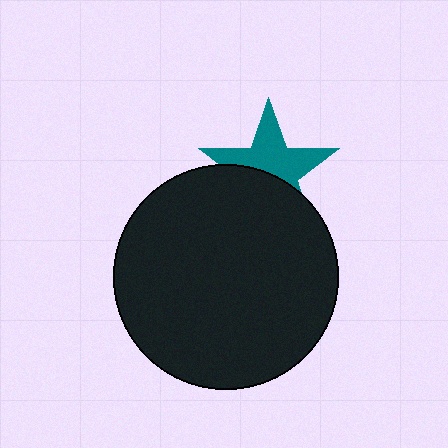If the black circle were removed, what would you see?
You would see the complete teal star.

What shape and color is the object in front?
The object in front is a black circle.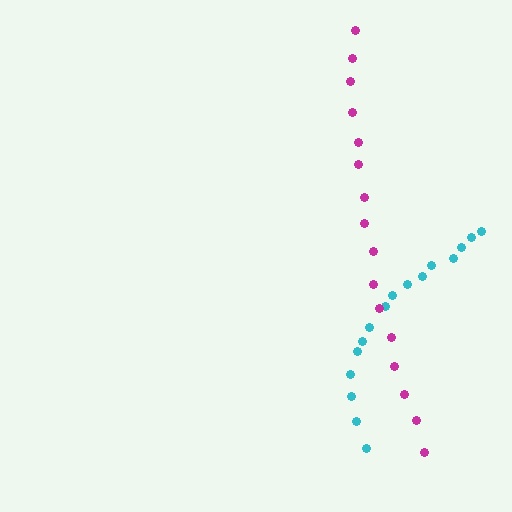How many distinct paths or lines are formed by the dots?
There are 2 distinct paths.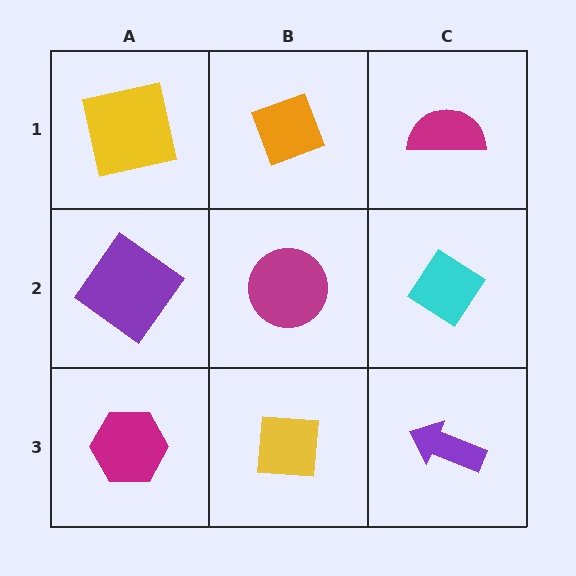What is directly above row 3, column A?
A purple diamond.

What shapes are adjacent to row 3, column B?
A magenta circle (row 2, column B), a magenta hexagon (row 3, column A), a purple arrow (row 3, column C).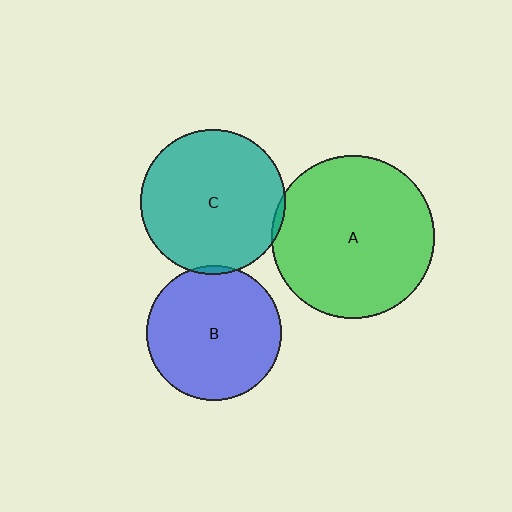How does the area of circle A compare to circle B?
Approximately 1.4 times.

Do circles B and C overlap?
Yes.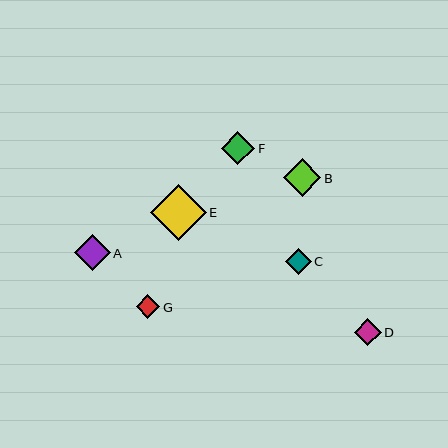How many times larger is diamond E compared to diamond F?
Diamond E is approximately 1.7 times the size of diamond F.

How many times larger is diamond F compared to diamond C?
Diamond F is approximately 1.3 times the size of diamond C.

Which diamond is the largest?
Diamond E is the largest with a size of approximately 55 pixels.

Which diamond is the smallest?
Diamond G is the smallest with a size of approximately 24 pixels.